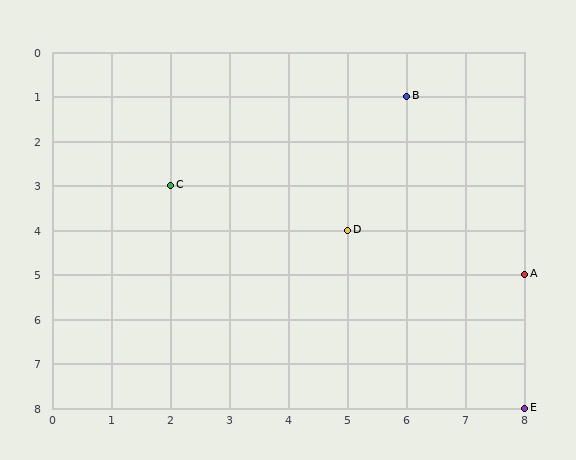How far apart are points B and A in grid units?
Points B and A are 2 columns and 4 rows apart (about 4.5 grid units diagonally).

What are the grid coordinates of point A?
Point A is at grid coordinates (8, 5).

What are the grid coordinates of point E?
Point E is at grid coordinates (8, 8).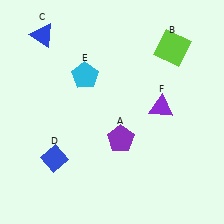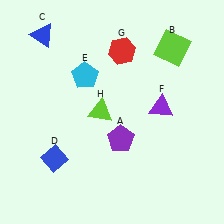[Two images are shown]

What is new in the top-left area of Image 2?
A lime triangle (H) was added in the top-left area of Image 2.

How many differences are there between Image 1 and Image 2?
There are 2 differences between the two images.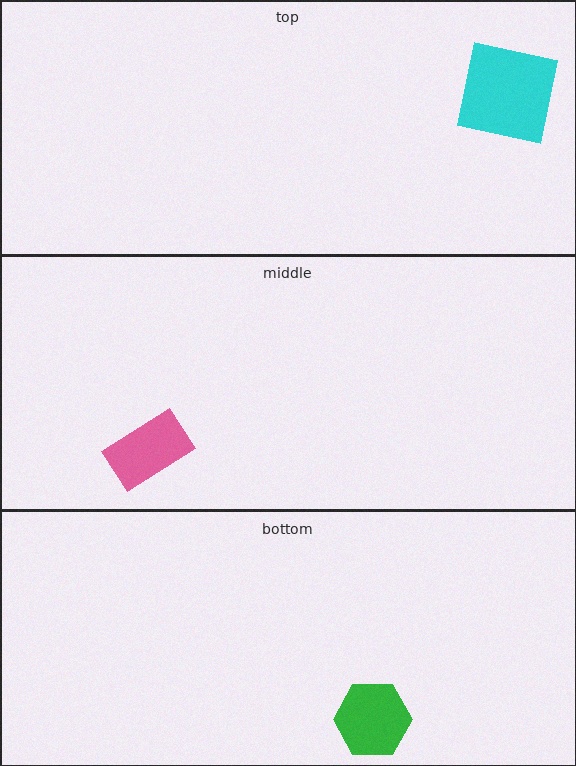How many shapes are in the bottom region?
1.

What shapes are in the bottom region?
The green hexagon.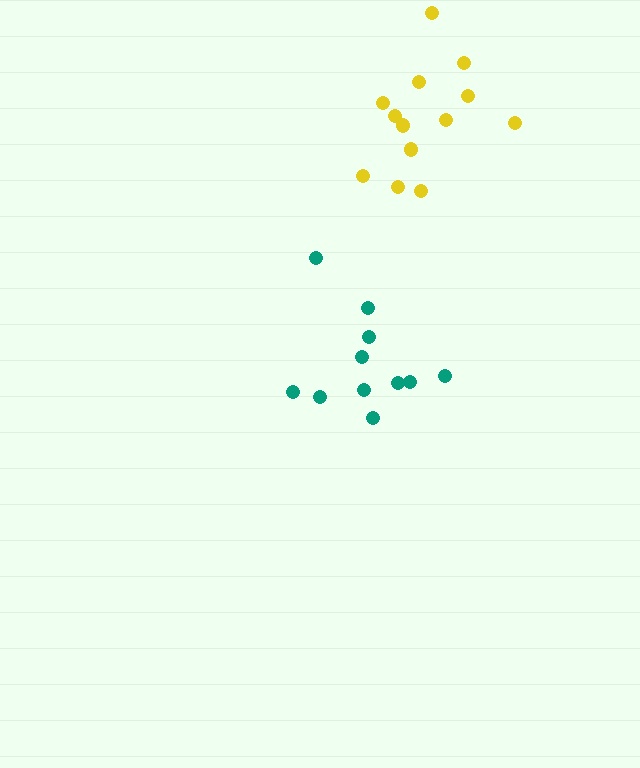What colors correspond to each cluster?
The clusters are colored: yellow, teal.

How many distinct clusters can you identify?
There are 2 distinct clusters.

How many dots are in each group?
Group 1: 13 dots, Group 2: 11 dots (24 total).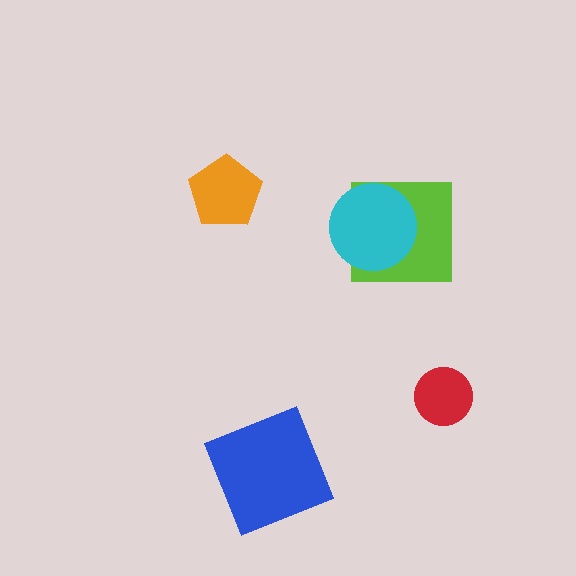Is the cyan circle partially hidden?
No, no other shape covers it.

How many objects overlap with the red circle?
0 objects overlap with the red circle.